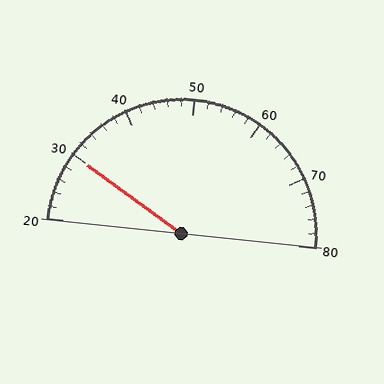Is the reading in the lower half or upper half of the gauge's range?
The reading is in the lower half of the range (20 to 80).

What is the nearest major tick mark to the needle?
The nearest major tick mark is 30.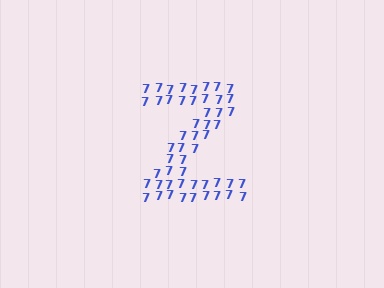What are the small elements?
The small elements are digit 7's.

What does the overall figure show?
The overall figure shows the letter Z.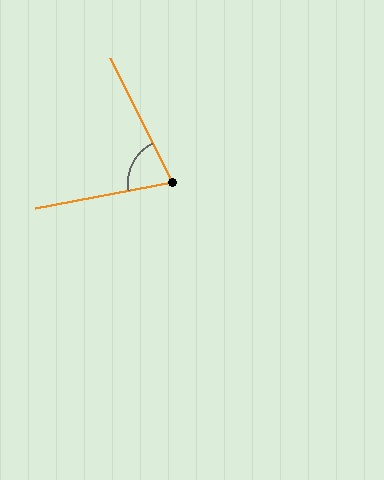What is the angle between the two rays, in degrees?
Approximately 74 degrees.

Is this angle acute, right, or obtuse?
It is acute.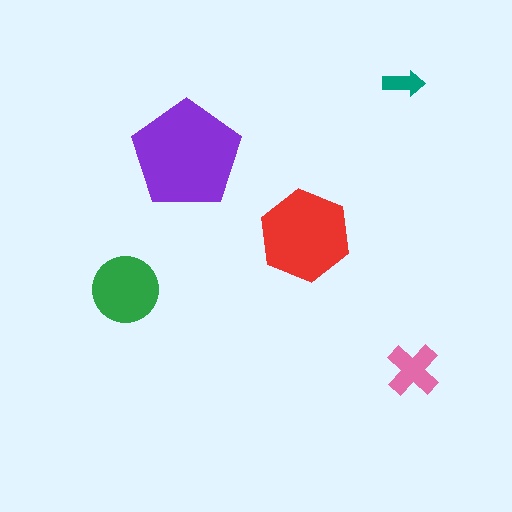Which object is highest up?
The teal arrow is topmost.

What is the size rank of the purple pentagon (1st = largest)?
1st.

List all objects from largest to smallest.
The purple pentagon, the red hexagon, the green circle, the pink cross, the teal arrow.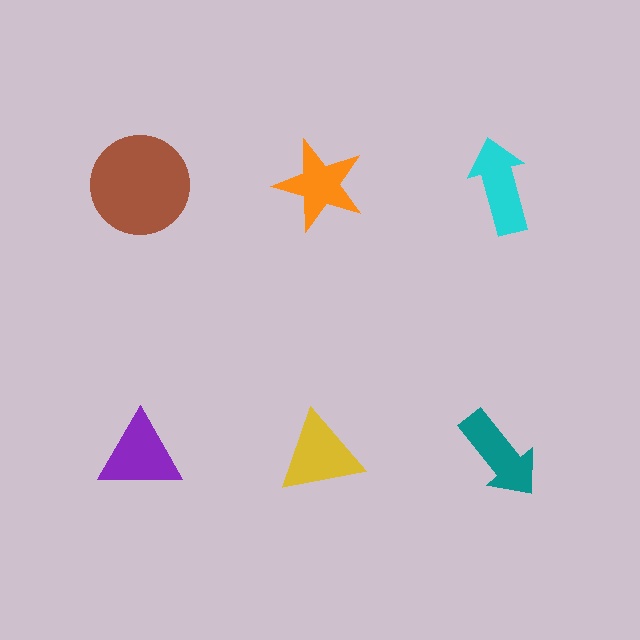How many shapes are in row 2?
3 shapes.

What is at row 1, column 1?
A brown circle.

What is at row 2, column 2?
A yellow triangle.